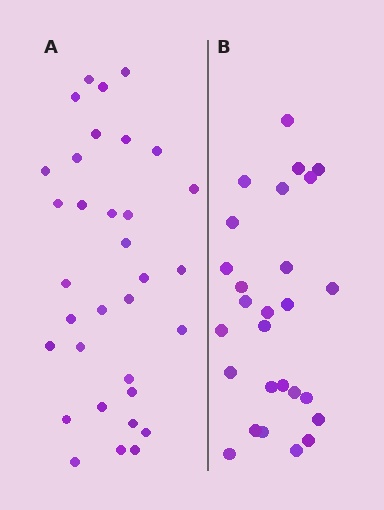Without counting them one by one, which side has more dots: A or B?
Region A (the left region) has more dots.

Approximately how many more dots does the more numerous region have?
Region A has about 6 more dots than region B.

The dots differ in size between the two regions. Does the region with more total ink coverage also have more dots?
No. Region B has more total ink coverage because its dots are larger, but region A actually contains more individual dots. Total area can be misleading — the number of items is what matters here.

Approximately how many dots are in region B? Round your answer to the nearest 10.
About 30 dots. (The exact count is 27, which rounds to 30.)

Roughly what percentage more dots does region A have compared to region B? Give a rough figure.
About 20% more.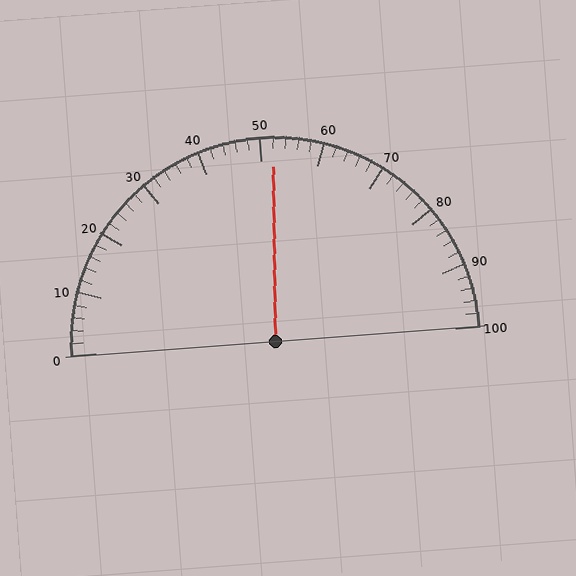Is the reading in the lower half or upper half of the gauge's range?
The reading is in the upper half of the range (0 to 100).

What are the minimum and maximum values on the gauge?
The gauge ranges from 0 to 100.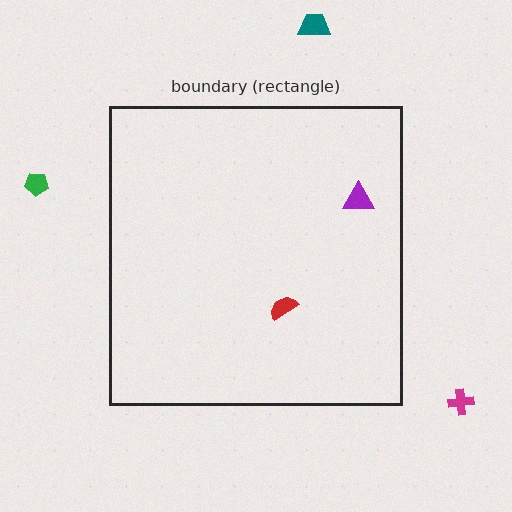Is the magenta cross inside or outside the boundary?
Outside.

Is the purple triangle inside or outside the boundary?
Inside.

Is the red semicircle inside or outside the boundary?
Inside.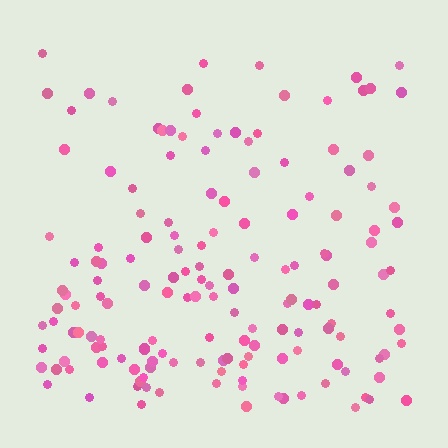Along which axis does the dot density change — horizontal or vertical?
Vertical.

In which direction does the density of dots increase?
From top to bottom, with the bottom side densest.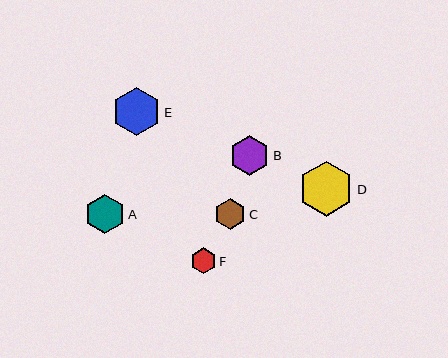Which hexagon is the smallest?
Hexagon F is the smallest with a size of approximately 26 pixels.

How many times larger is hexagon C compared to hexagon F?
Hexagon C is approximately 1.2 times the size of hexagon F.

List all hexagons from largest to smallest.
From largest to smallest: D, E, B, A, C, F.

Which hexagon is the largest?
Hexagon D is the largest with a size of approximately 55 pixels.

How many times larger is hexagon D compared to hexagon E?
Hexagon D is approximately 1.1 times the size of hexagon E.